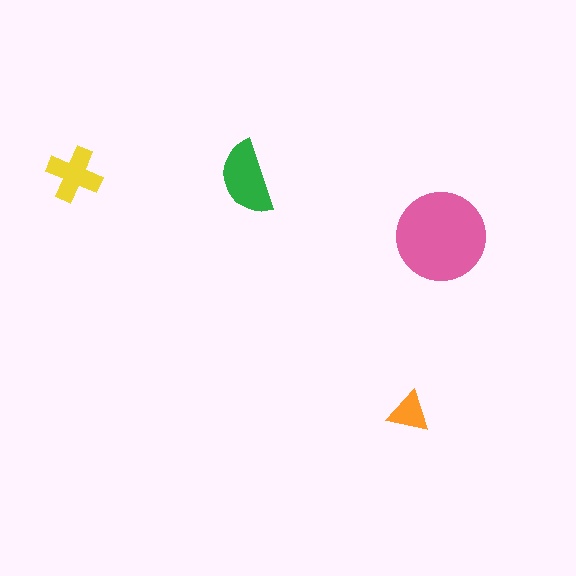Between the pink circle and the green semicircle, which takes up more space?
The pink circle.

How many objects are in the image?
There are 4 objects in the image.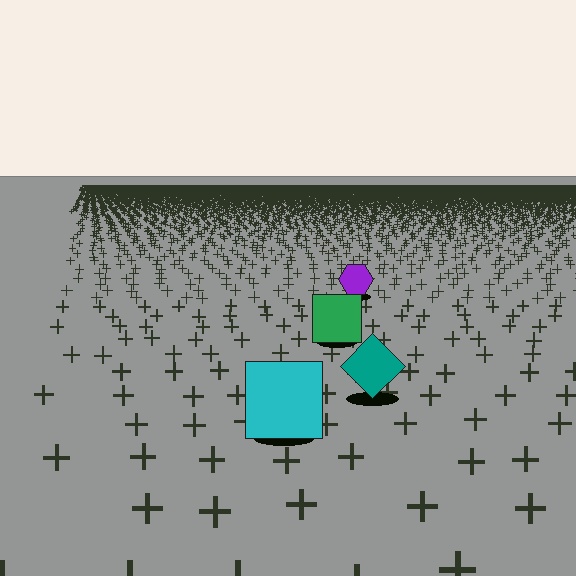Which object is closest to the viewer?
The cyan square is closest. The texture marks near it are larger and more spread out.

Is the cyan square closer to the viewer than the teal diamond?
Yes. The cyan square is closer — you can tell from the texture gradient: the ground texture is coarser near it.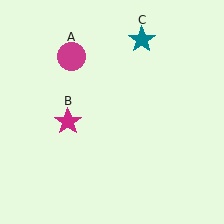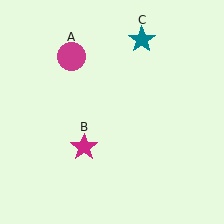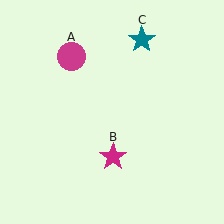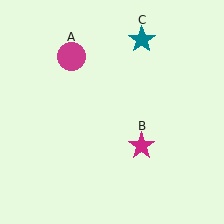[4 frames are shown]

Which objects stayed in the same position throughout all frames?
Magenta circle (object A) and teal star (object C) remained stationary.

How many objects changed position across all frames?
1 object changed position: magenta star (object B).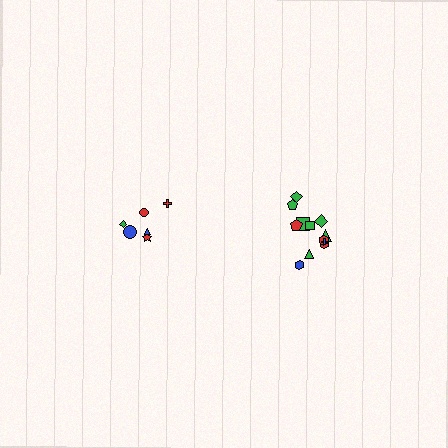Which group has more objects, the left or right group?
The right group.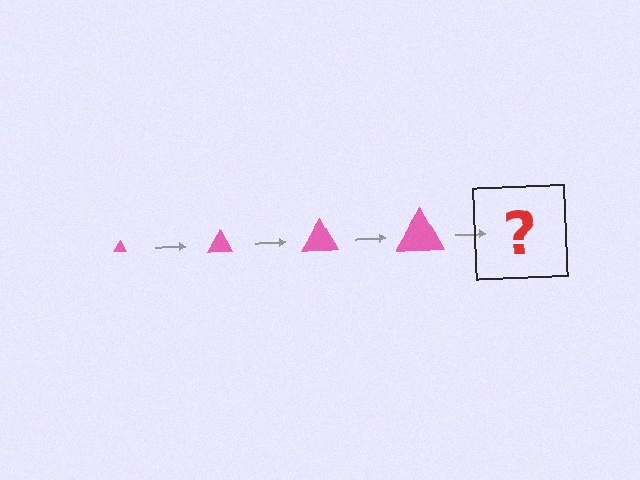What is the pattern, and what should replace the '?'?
The pattern is that the triangle gets progressively larger each step. The '?' should be a pink triangle, larger than the previous one.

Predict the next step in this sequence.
The next step is a pink triangle, larger than the previous one.